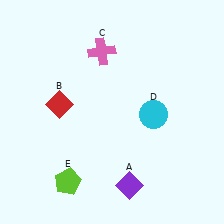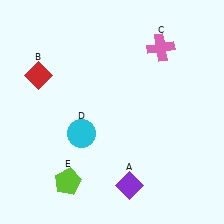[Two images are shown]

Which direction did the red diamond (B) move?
The red diamond (B) moved up.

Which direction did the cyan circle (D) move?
The cyan circle (D) moved left.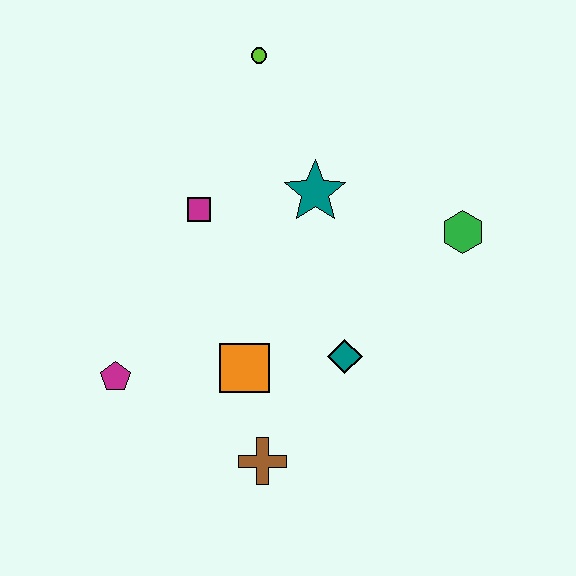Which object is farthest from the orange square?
The lime circle is farthest from the orange square.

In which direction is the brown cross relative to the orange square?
The brown cross is below the orange square.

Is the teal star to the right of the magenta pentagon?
Yes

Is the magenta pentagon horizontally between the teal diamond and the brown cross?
No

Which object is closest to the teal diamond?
The orange square is closest to the teal diamond.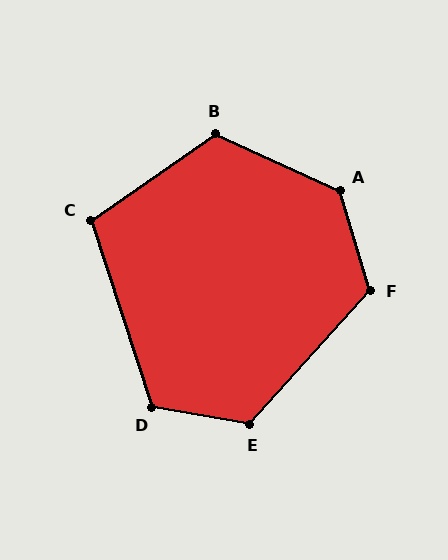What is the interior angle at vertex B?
Approximately 121 degrees (obtuse).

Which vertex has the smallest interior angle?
C, at approximately 106 degrees.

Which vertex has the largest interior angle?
A, at approximately 131 degrees.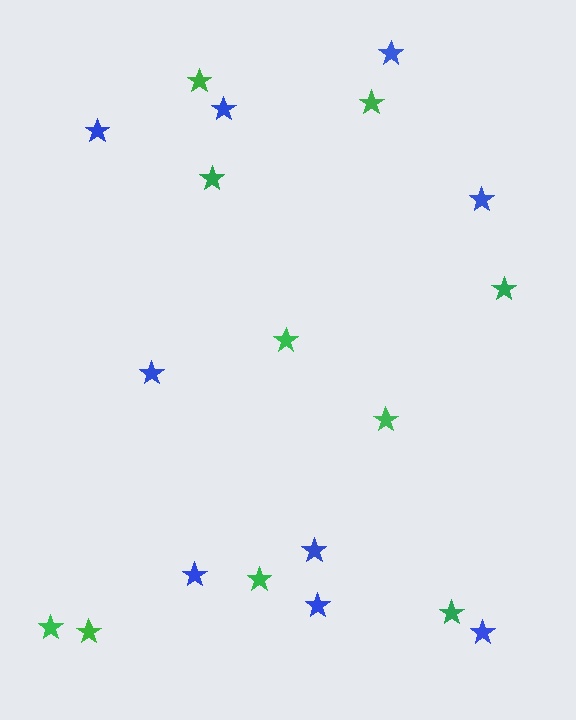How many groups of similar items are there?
There are 2 groups: one group of blue stars (9) and one group of green stars (10).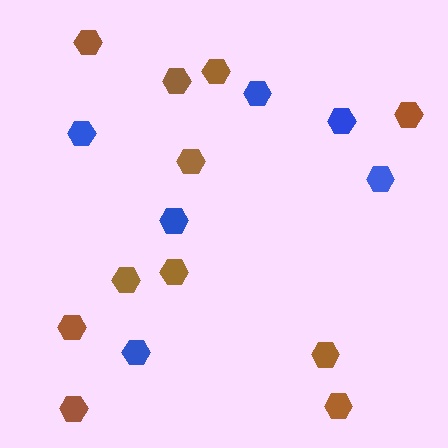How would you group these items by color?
There are 2 groups: one group of brown hexagons (11) and one group of blue hexagons (6).